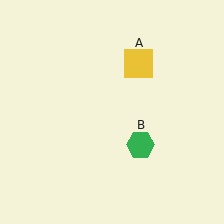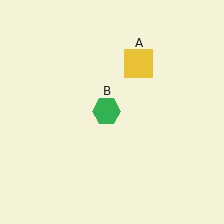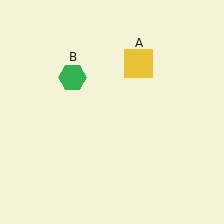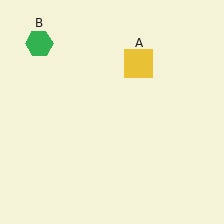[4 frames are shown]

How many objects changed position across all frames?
1 object changed position: green hexagon (object B).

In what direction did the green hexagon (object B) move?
The green hexagon (object B) moved up and to the left.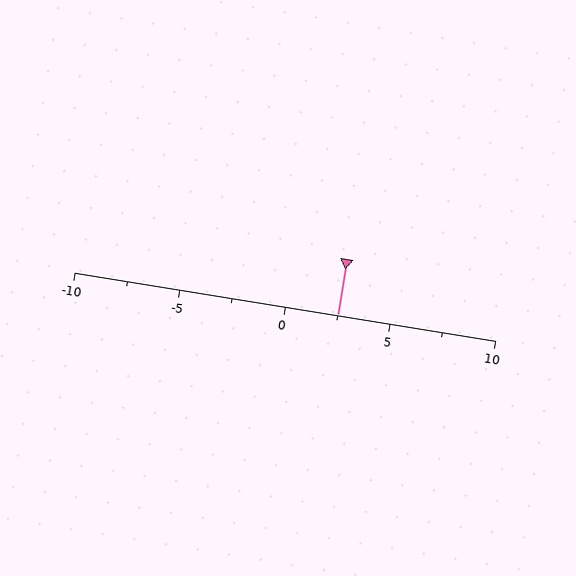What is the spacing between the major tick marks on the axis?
The major ticks are spaced 5 apart.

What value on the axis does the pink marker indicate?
The marker indicates approximately 2.5.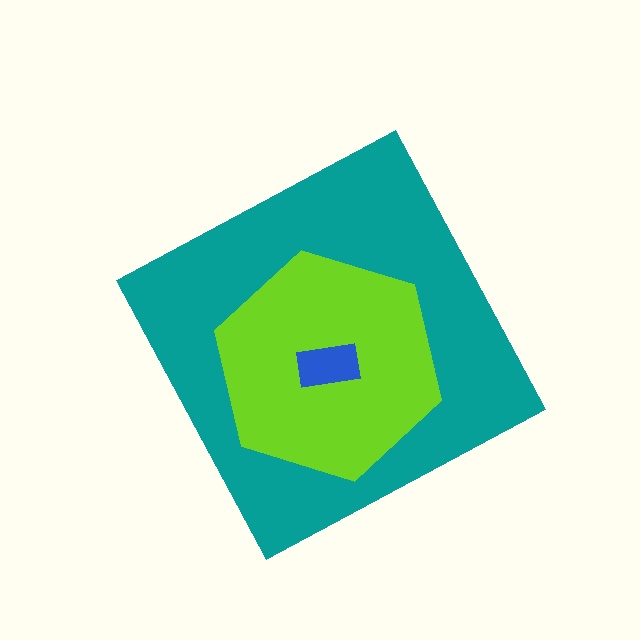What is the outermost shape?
The teal diamond.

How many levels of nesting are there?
3.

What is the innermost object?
The blue rectangle.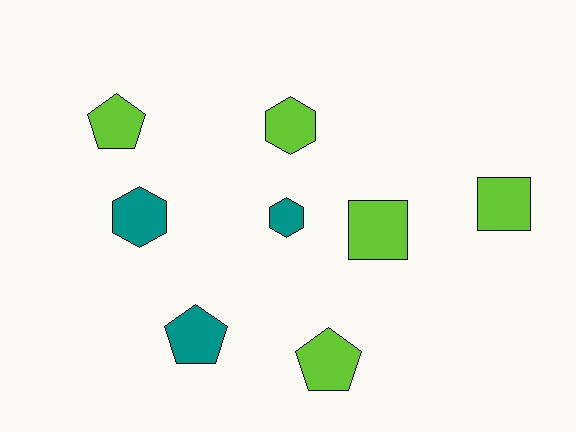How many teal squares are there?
There are no teal squares.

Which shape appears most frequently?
Hexagon, with 3 objects.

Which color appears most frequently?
Lime, with 5 objects.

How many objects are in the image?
There are 8 objects.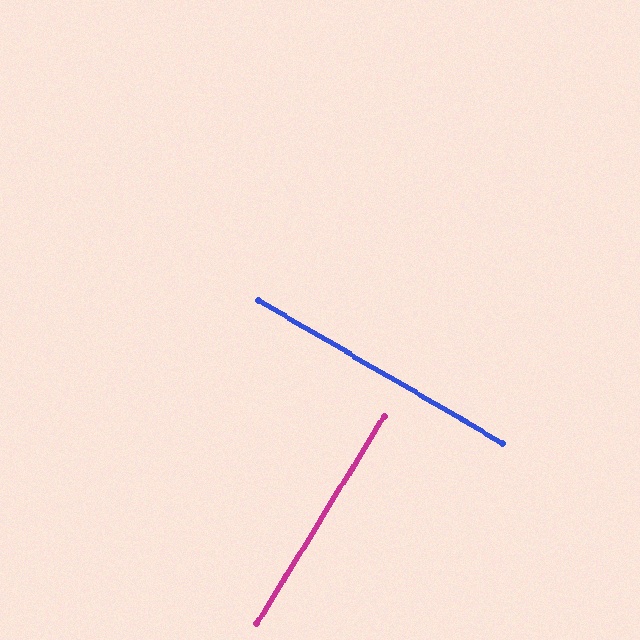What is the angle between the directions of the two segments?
Approximately 89 degrees.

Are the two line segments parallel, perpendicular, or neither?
Perpendicular — they meet at approximately 89°.